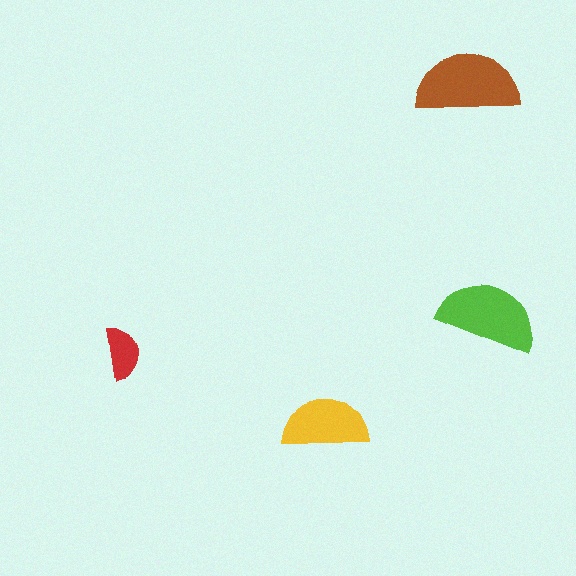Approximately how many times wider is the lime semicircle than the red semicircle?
About 2 times wider.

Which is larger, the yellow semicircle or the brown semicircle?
The brown one.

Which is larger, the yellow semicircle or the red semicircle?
The yellow one.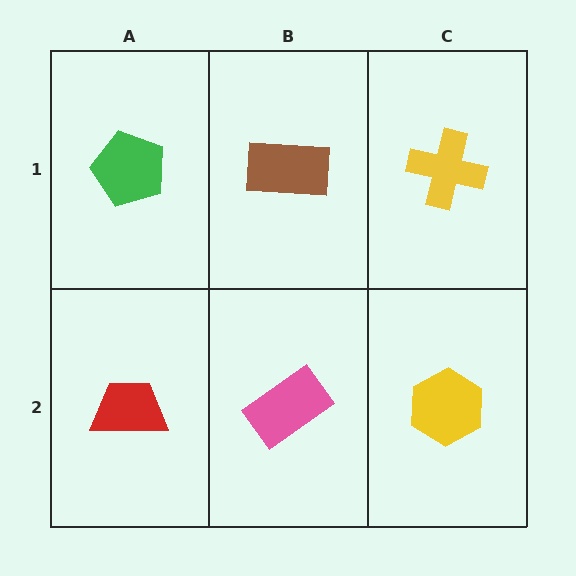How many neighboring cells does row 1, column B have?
3.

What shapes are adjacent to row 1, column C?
A yellow hexagon (row 2, column C), a brown rectangle (row 1, column B).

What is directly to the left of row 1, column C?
A brown rectangle.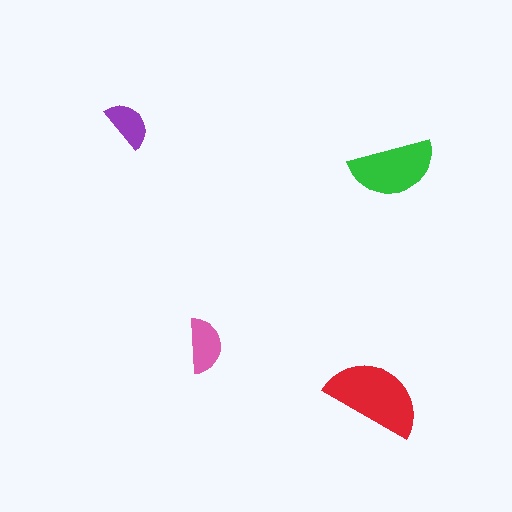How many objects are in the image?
There are 4 objects in the image.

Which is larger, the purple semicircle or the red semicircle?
The red one.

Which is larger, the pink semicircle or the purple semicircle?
The pink one.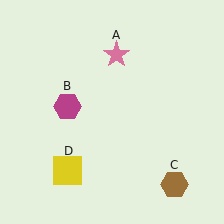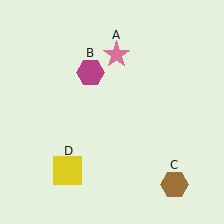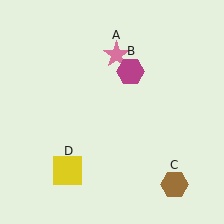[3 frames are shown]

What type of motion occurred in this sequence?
The magenta hexagon (object B) rotated clockwise around the center of the scene.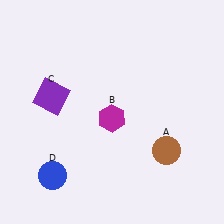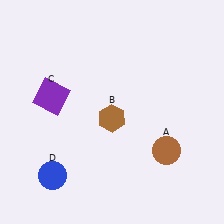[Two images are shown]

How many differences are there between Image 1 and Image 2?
There is 1 difference between the two images.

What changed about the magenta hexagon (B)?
In Image 1, B is magenta. In Image 2, it changed to brown.